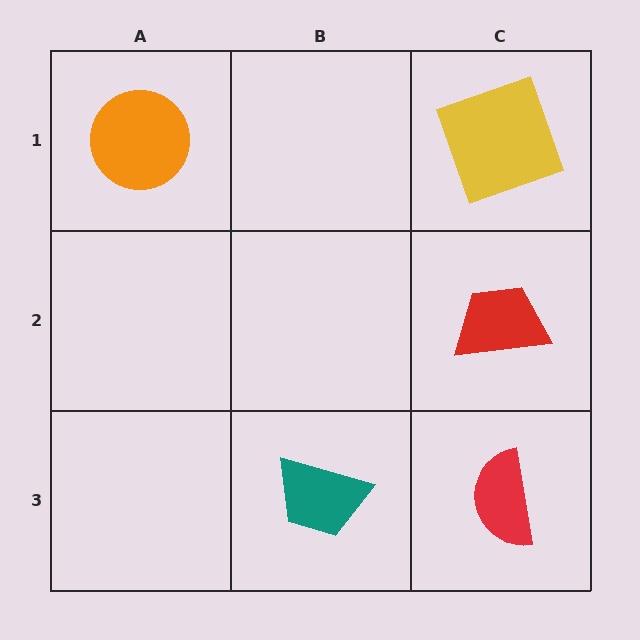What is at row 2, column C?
A red trapezoid.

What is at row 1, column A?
An orange circle.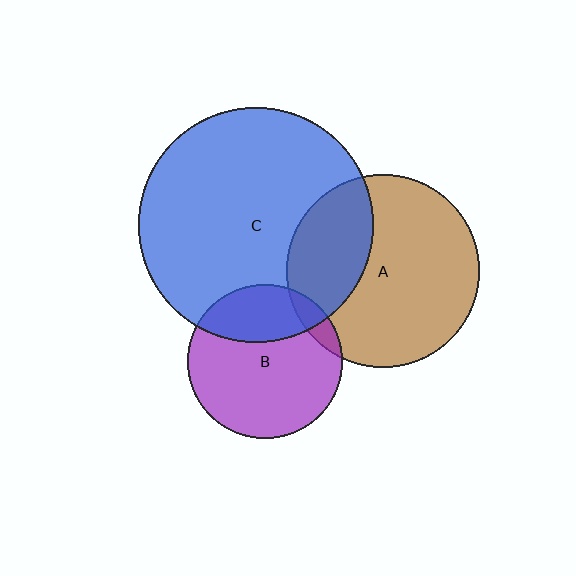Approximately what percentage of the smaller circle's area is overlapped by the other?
Approximately 30%.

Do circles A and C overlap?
Yes.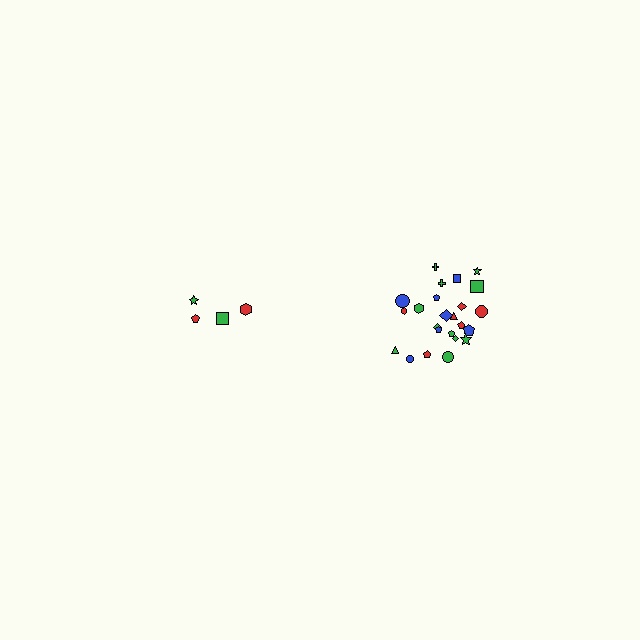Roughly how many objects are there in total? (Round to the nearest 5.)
Roughly 30 objects in total.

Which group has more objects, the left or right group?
The right group.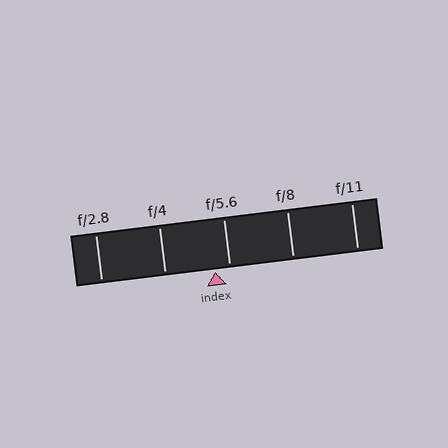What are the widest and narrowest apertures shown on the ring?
The widest aperture shown is f/2.8 and the narrowest is f/11.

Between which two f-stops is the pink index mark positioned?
The index mark is between f/4 and f/5.6.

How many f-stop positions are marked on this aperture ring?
There are 5 f-stop positions marked.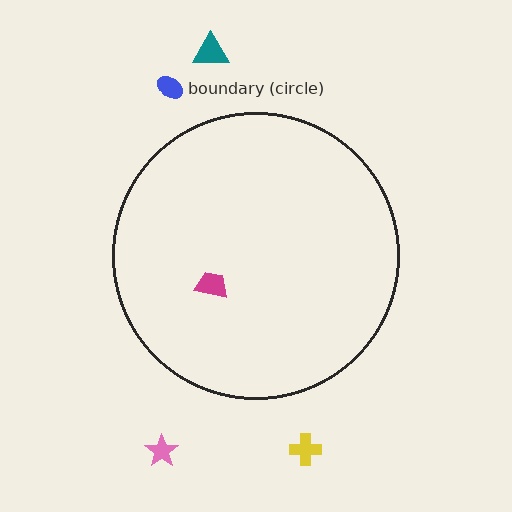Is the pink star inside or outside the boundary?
Outside.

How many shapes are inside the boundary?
1 inside, 4 outside.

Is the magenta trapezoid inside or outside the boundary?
Inside.